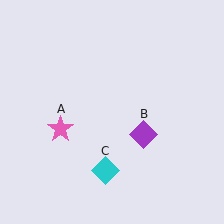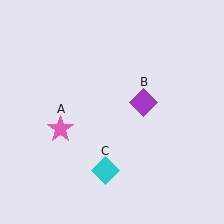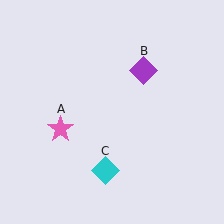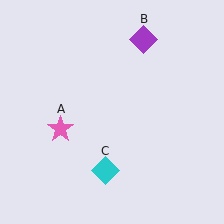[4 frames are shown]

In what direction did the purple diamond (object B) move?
The purple diamond (object B) moved up.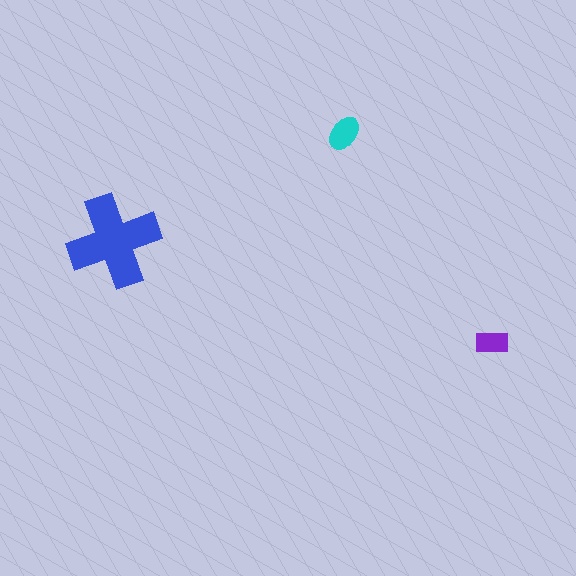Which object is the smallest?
The purple rectangle.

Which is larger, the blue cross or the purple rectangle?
The blue cross.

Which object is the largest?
The blue cross.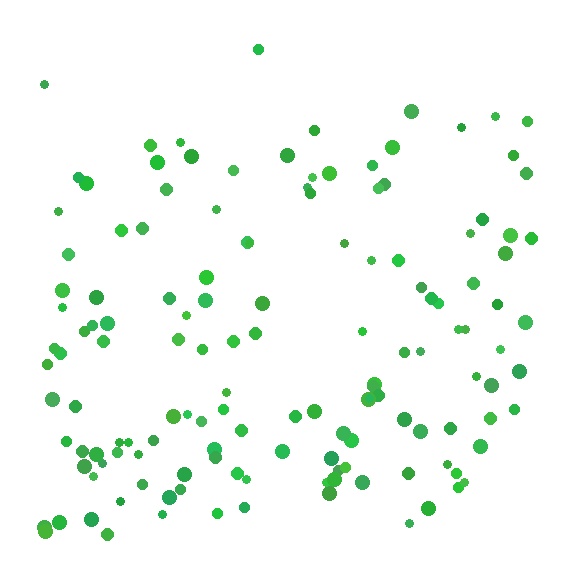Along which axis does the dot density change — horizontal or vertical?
Vertical.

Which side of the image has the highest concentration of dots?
The bottom.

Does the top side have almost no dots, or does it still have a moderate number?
Still a moderate number, just noticeably fewer than the bottom.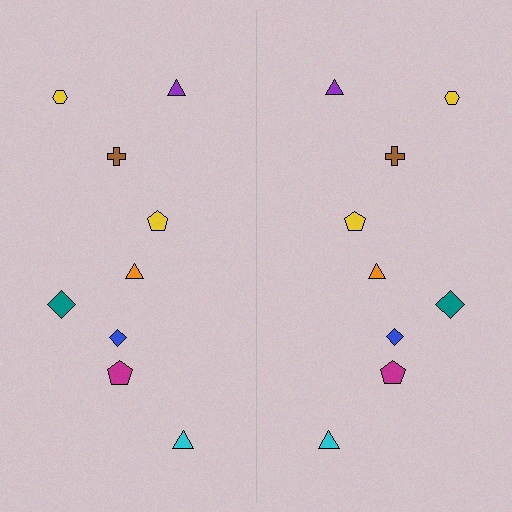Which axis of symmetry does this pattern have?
The pattern has a vertical axis of symmetry running through the center of the image.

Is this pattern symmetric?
Yes, this pattern has bilateral (reflection) symmetry.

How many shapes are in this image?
There are 18 shapes in this image.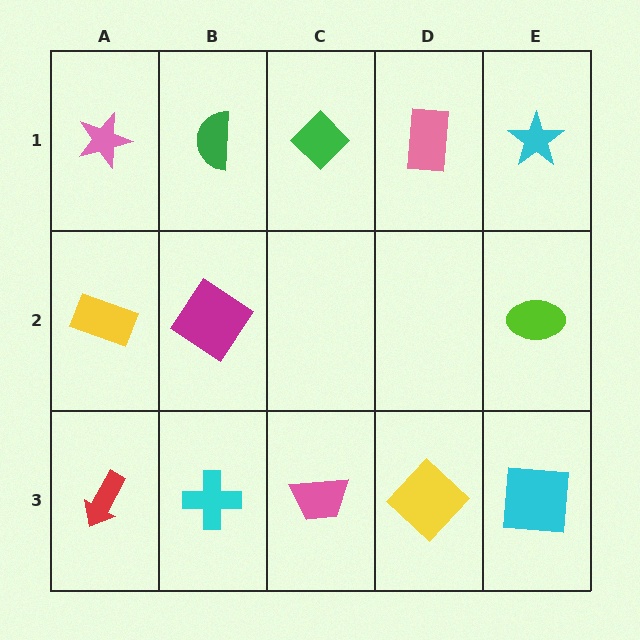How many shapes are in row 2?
3 shapes.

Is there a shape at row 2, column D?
No, that cell is empty.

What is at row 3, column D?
A yellow diamond.